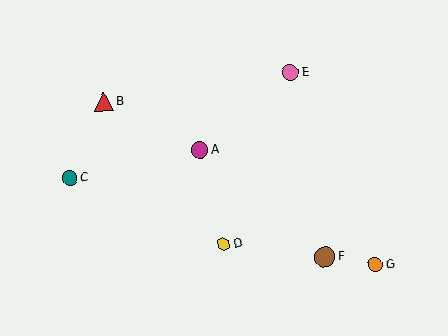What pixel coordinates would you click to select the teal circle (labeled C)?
Click at (70, 178) to select the teal circle C.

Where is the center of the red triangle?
The center of the red triangle is at (104, 102).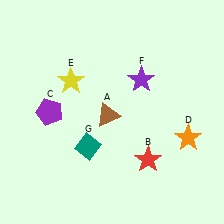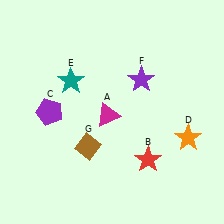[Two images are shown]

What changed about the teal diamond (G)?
In Image 1, G is teal. In Image 2, it changed to brown.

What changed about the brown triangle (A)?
In Image 1, A is brown. In Image 2, it changed to magenta.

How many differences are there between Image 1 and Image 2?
There are 3 differences between the two images.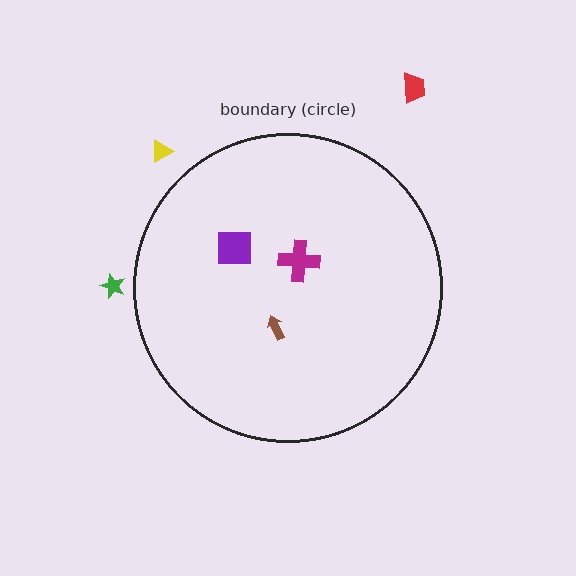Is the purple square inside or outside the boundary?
Inside.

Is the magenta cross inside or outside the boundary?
Inside.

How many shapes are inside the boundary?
3 inside, 3 outside.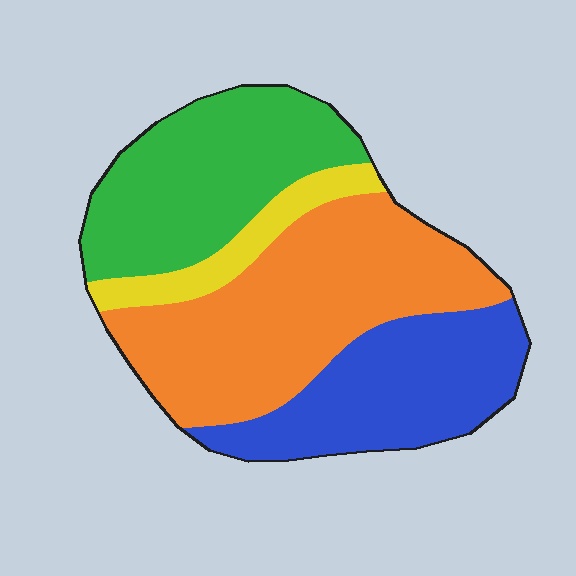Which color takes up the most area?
Orange, at roughly 40%.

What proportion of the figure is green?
Green takes up about one quarter (1/4) of the figure.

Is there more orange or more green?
Orange.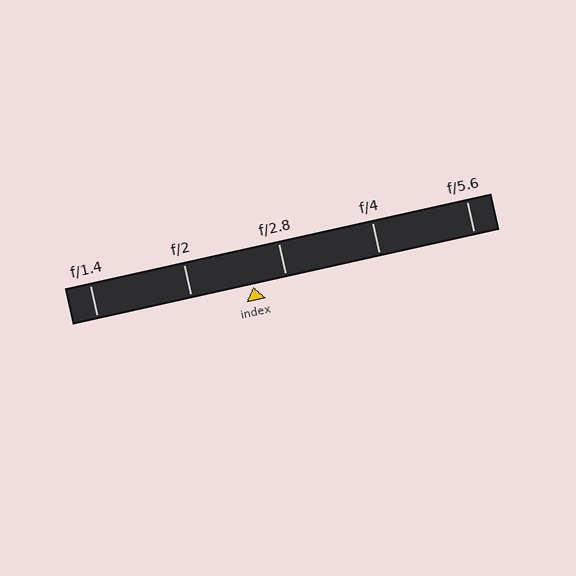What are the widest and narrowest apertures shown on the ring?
The widest aperture shown is f/1.4 and the narrowest is f/5.6.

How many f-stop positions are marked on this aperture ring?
There are 5 f-stop positions marked.